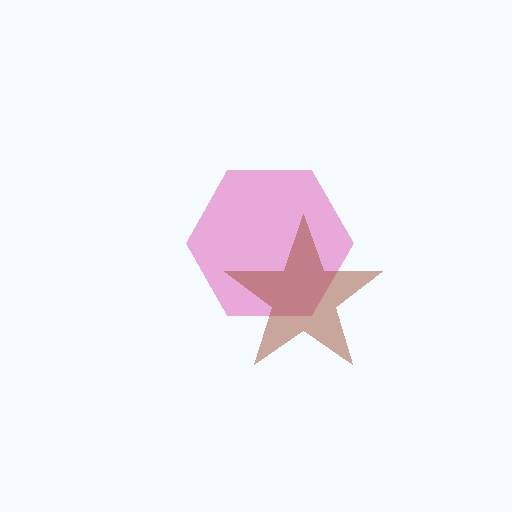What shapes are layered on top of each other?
The layered shapes are: a magenta hexagon, a brown star.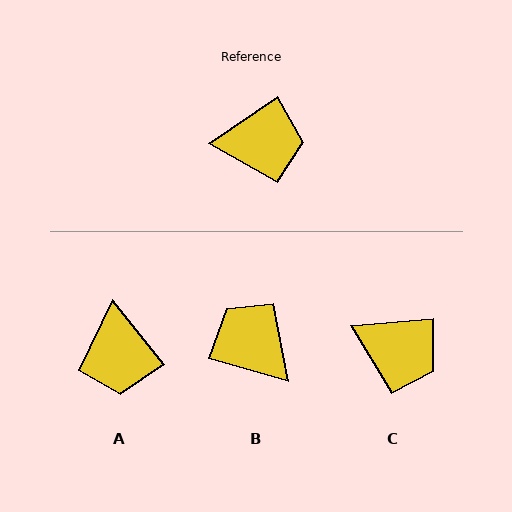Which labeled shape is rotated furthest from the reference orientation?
B, about 130 degrees away.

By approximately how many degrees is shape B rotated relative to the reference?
Approximately 130 degrees counter-clockwise.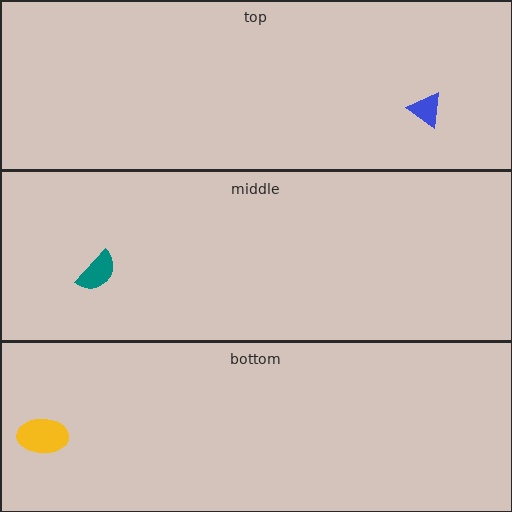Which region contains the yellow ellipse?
The bottom region.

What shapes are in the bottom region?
The yellow ellipse.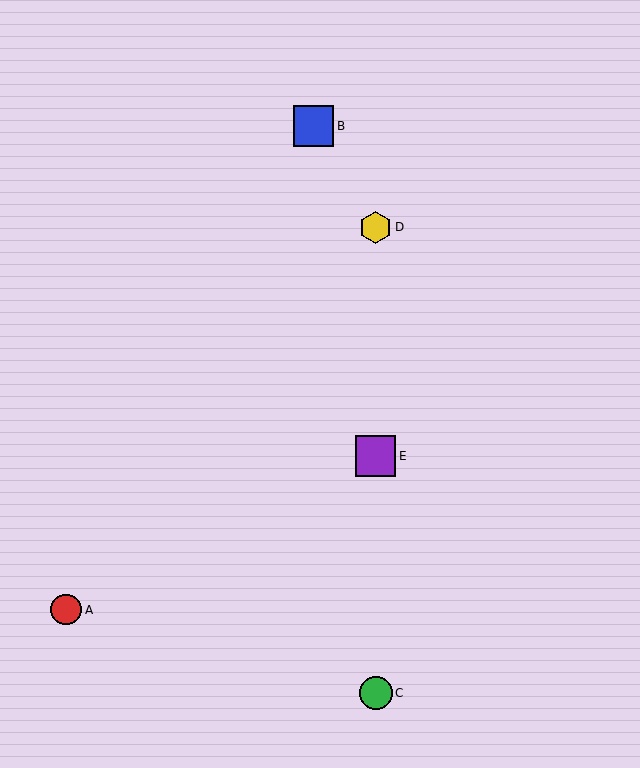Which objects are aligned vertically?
Objects C, D, E are aligned vertically.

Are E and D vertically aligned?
Yes, both are at x≈376.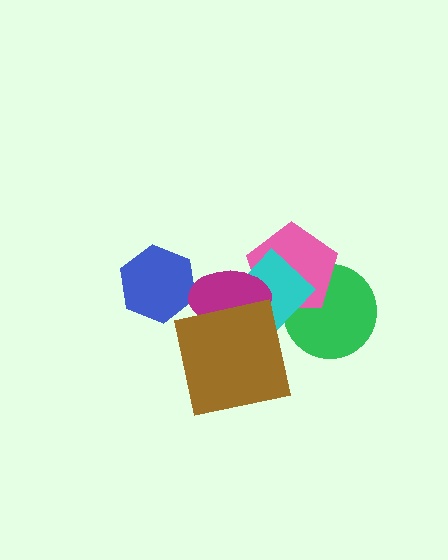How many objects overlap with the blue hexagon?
1 object overlaps with the blue hexagon.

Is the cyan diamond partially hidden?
Yes, it is partially covered by another shape.